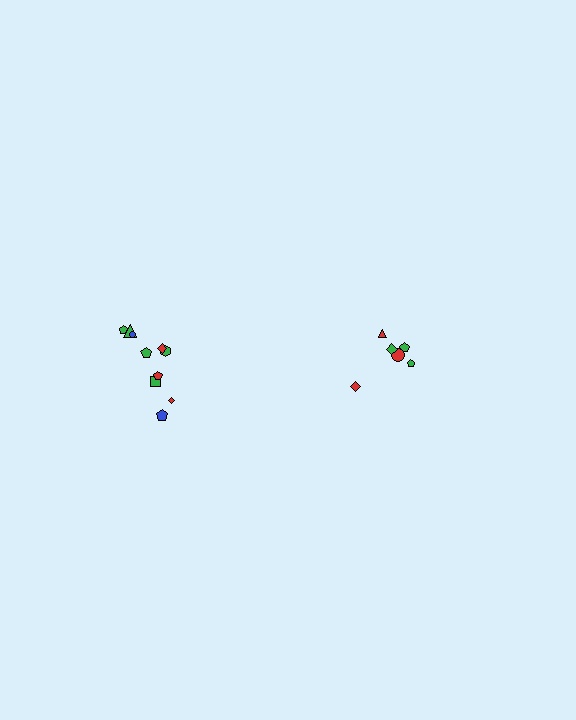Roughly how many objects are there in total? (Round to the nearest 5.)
Roughly 15 objects in total.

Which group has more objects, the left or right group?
The left group.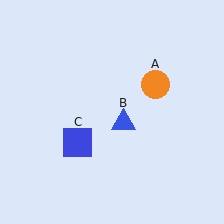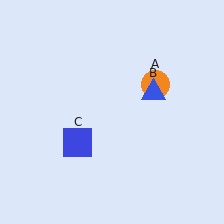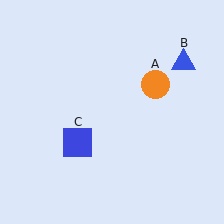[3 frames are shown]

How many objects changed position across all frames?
1 object changed position: blue triangle (object B).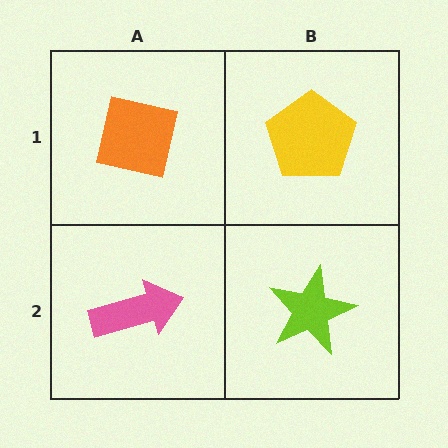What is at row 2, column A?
A pink arrow.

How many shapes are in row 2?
2 shapes.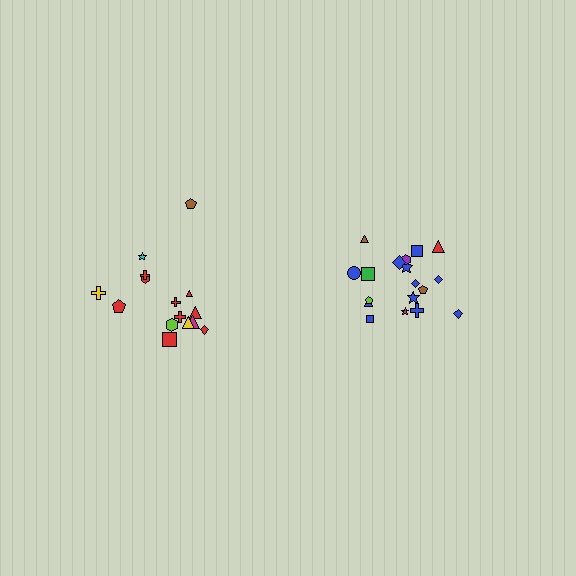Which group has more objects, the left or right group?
The right group.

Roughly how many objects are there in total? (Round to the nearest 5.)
Roughly 35 objects in total.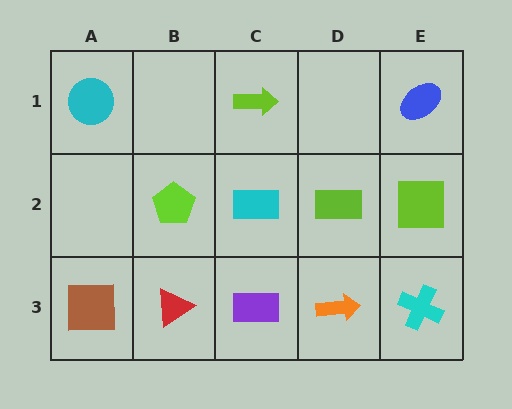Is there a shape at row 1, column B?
No, that cell is empty.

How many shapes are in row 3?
5 shapes.